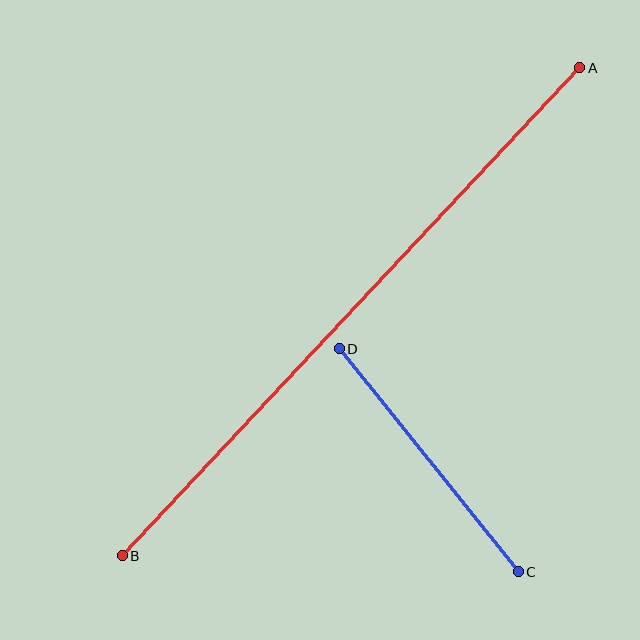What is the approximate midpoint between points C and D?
The midpoint is at approximately (429, 460) pixels.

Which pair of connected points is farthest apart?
Points A and B are farthest apart.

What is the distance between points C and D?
The distance is approximately 286 pixels.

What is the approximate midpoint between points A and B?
The midpoint is at approximately (351, 312) pixels.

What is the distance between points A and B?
The distance is approximately 669 pixels.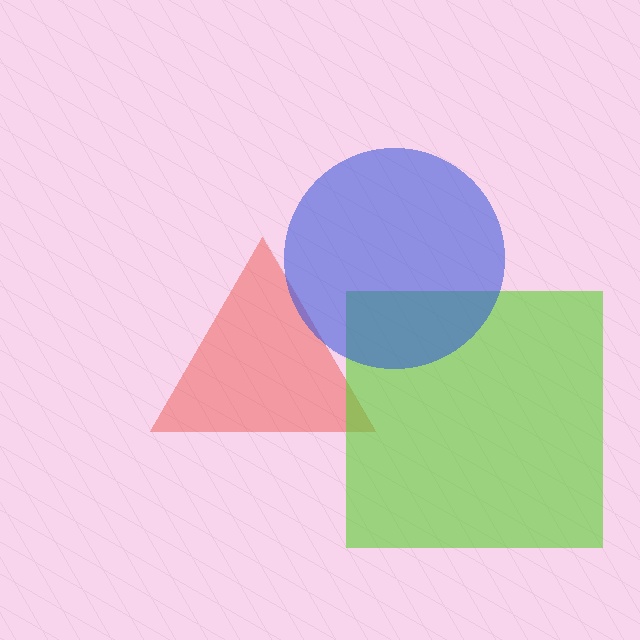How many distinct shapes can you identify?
There are 3 distinct shapes: a red triangle, a lime square, a blue circle.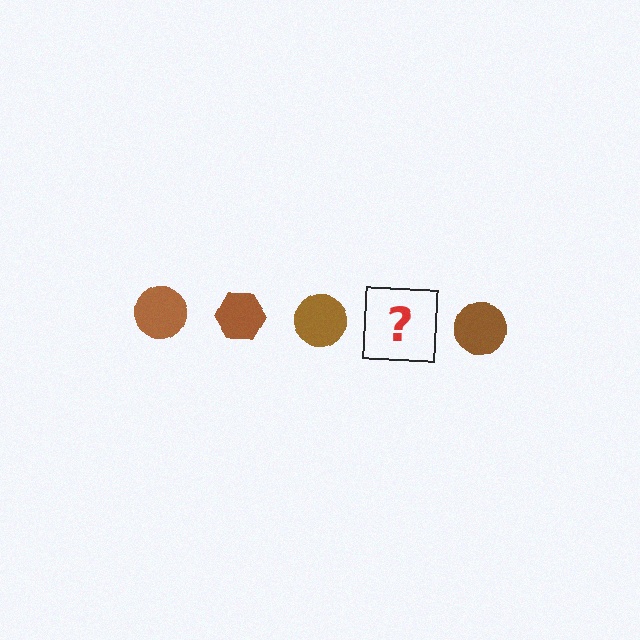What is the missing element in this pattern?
The missing element is a brown hexagon.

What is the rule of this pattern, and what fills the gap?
The rule is that the pattern cycles through circle, hexagon shapes in brown. The gap should be filled with a brown hexagon.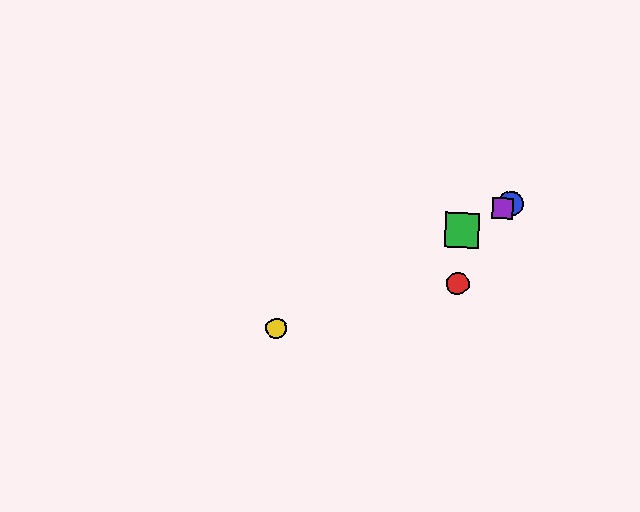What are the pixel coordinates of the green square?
The green square is at (462, 230).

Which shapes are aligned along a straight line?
The blue circle, the green square, the yellow circle, the purple square are aligned along a straight line.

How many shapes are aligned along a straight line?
4 shapes (the blue circle, the green square, the yellow circle, the purple square) are aligned along a straight line.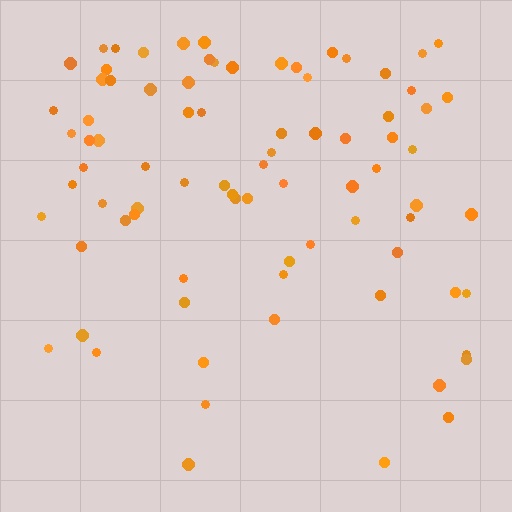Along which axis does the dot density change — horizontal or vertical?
Vertical.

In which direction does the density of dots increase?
From bottom to top, with the top side densest.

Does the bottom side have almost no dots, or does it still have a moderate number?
Still a moderate number, just noticeably fewer than the top.